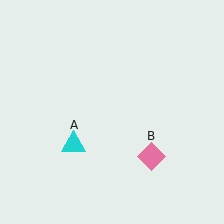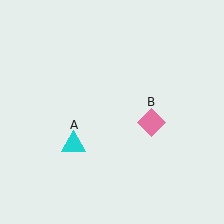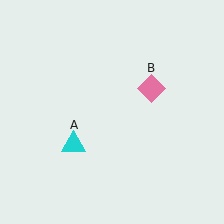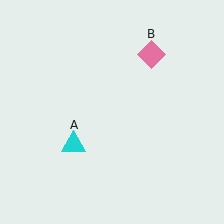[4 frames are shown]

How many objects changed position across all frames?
1 object changed position: pink diamond (object B).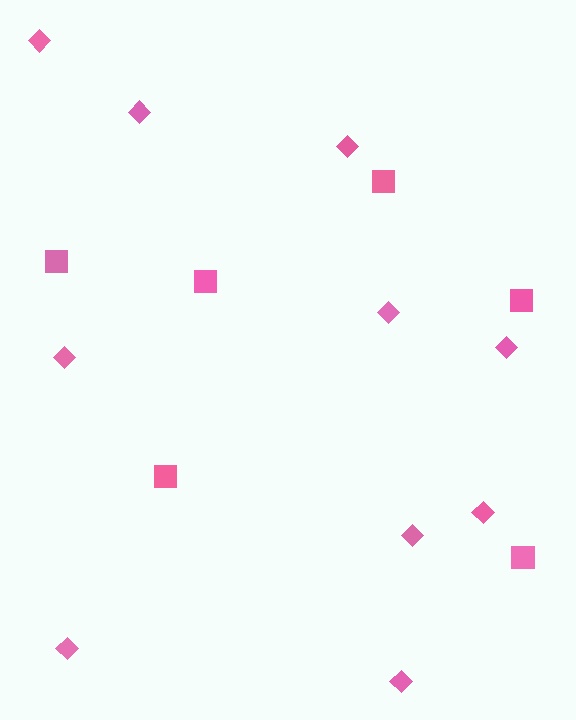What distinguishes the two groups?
There are 2 groups: one group of diamonds (10) and one group of squares (6).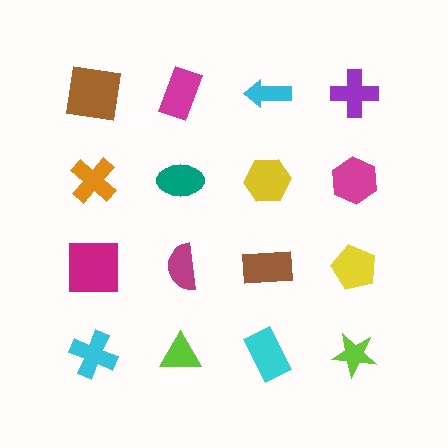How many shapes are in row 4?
4 shapes.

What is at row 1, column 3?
A cyan arrow.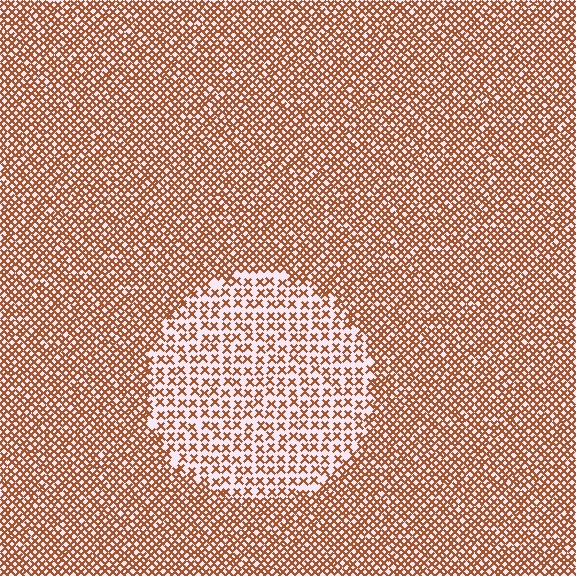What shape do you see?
I see a circle.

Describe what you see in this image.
The image contains small brown elements arranged at two different densities. A circle-shaped region is visible where the elements are less densely packed than the surrounding area.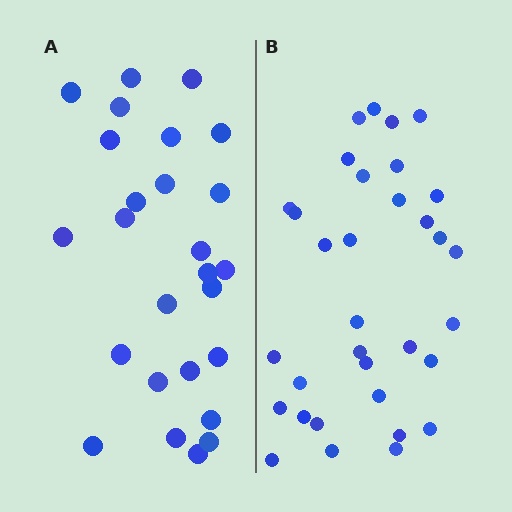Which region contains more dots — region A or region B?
Region B (the right region) has more dots.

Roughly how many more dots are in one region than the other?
Region B has roughly 8 or so more dots than region A.